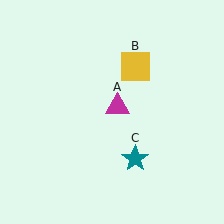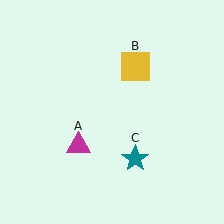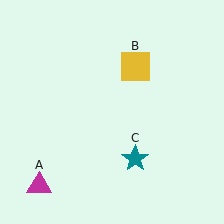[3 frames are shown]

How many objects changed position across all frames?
1 object changed position: magenta triangle (object A).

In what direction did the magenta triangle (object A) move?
The magenta triangle (object A) moved down and to the left.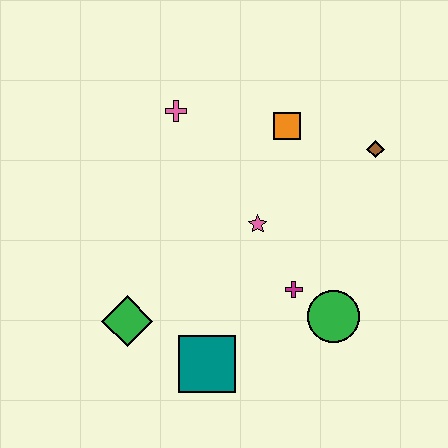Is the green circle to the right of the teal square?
Yes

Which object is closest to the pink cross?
The orange square is closest to the pink cross.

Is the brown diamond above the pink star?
Yes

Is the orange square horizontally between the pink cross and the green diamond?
No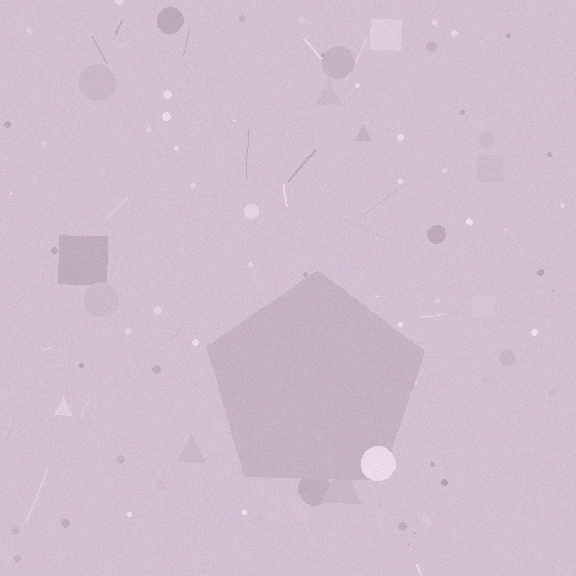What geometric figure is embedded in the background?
A pentagon is embedded in the background.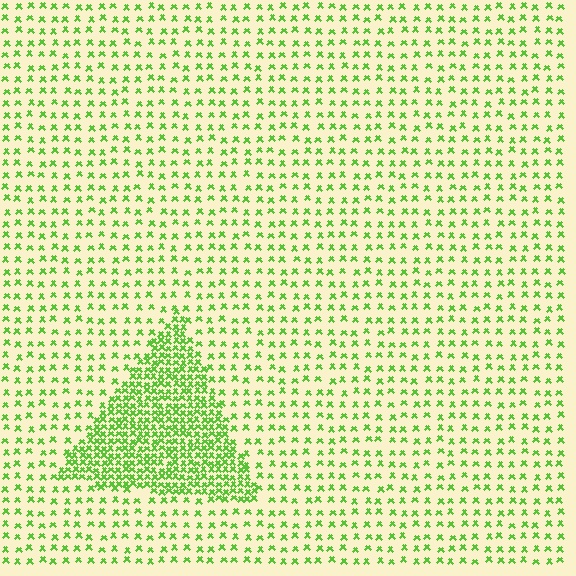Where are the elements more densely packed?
The elements are more densely packed inside the triangle boundary.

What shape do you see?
I see a triangle.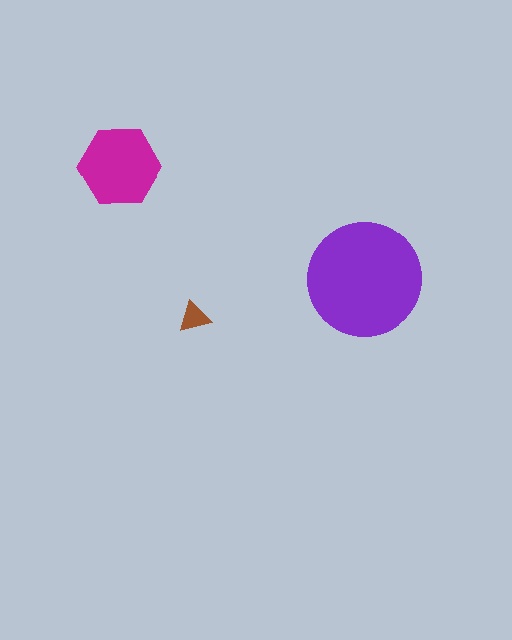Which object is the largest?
The purple circle.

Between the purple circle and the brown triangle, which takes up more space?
The purple circle.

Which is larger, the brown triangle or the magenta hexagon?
The magenta hexagon.